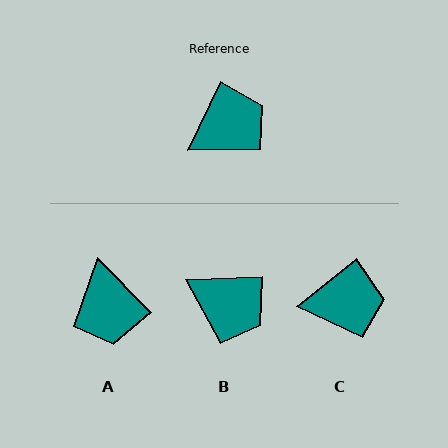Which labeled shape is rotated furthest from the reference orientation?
A, about 110 degrees away.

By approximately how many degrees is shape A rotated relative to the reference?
Approximately 110 degrees clockwise.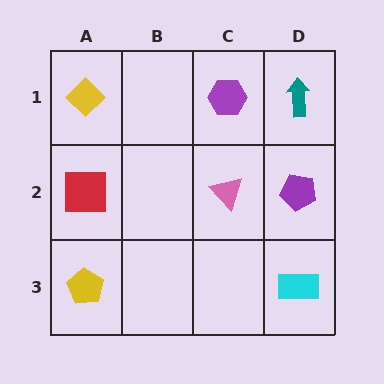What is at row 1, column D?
A teal arrow.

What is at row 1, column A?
A yellow diamond.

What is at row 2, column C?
A pink triangle.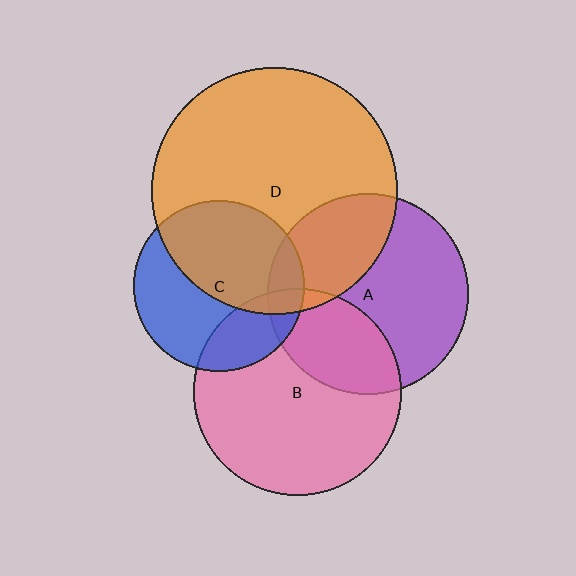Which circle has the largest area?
Circle D (orange).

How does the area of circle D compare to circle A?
Approximately 1.5 times.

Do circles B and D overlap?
Yes.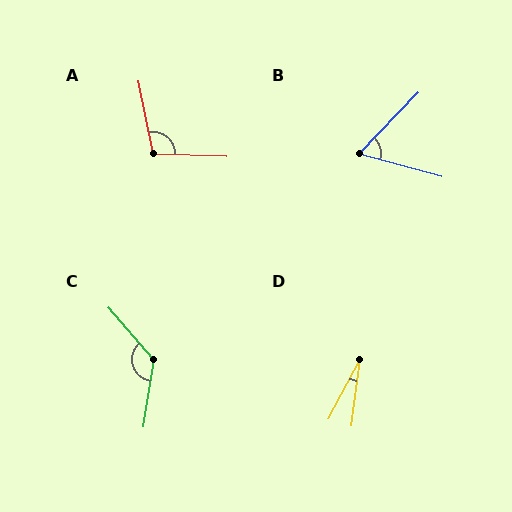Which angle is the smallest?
D, at approximately 20 degrees.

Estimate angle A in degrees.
Approximately 104 degrees.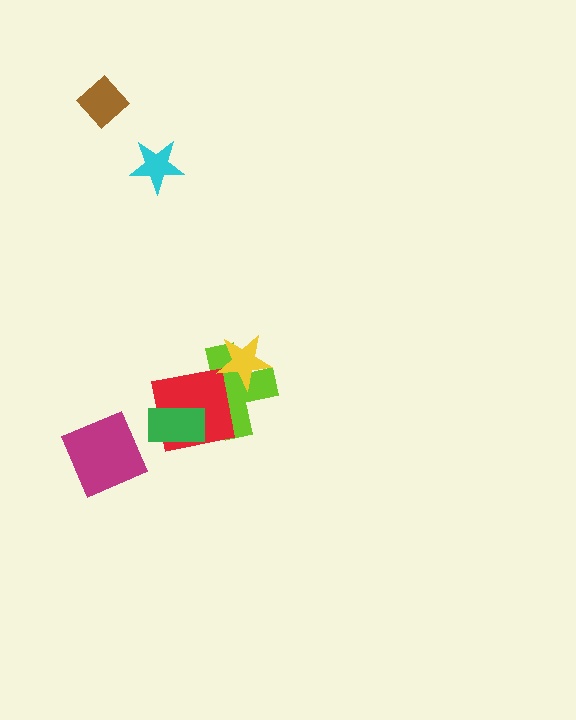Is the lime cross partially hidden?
Yes, it is partially covered by another shape.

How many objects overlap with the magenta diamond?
0 objects overlap with the magenta diamond.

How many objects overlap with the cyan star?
0 objects overlap with the cyan star.